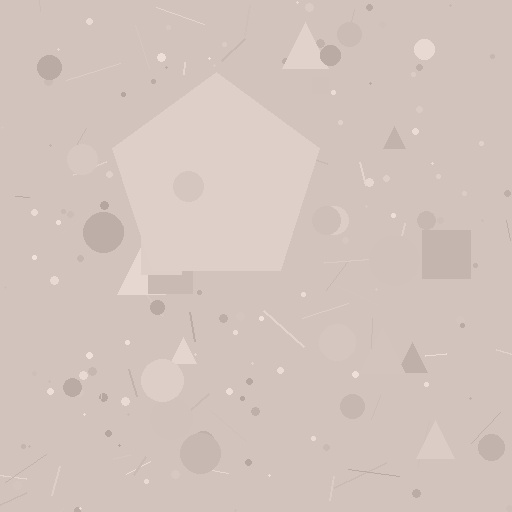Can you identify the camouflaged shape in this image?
The camouflaged shape is a pentagon.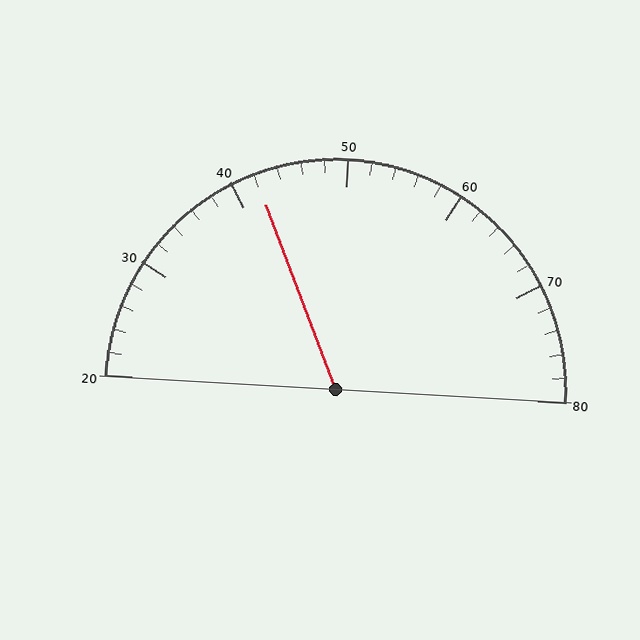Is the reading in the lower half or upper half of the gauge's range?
The reading is in the lower half of the range (20 to 80).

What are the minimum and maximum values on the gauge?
The gauge ranges from 20 to 80.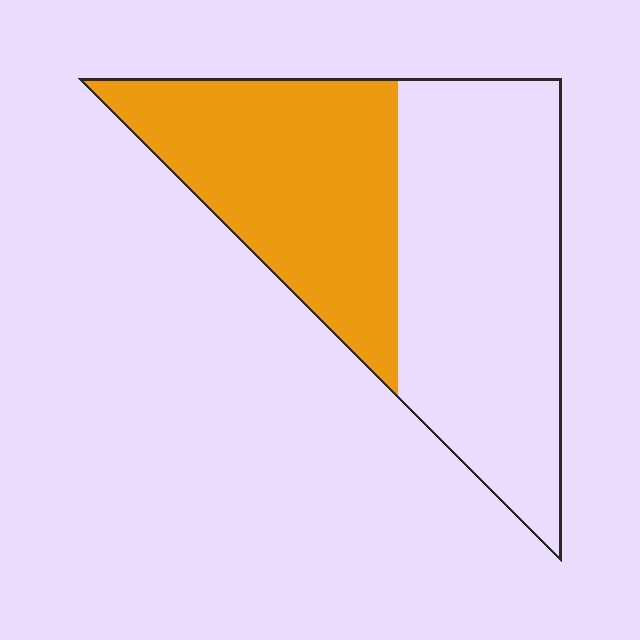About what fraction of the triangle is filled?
About two fifths (2/5).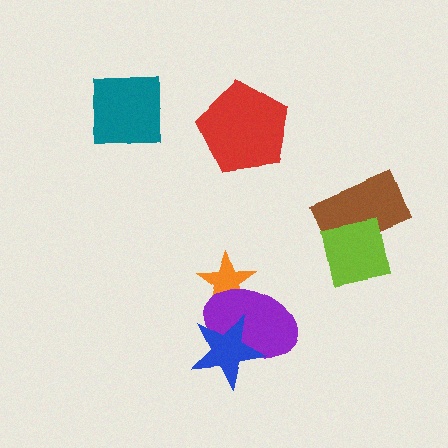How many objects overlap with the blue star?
1 object overlaps with the blue star.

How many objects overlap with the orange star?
1 object overlaps with the orange star.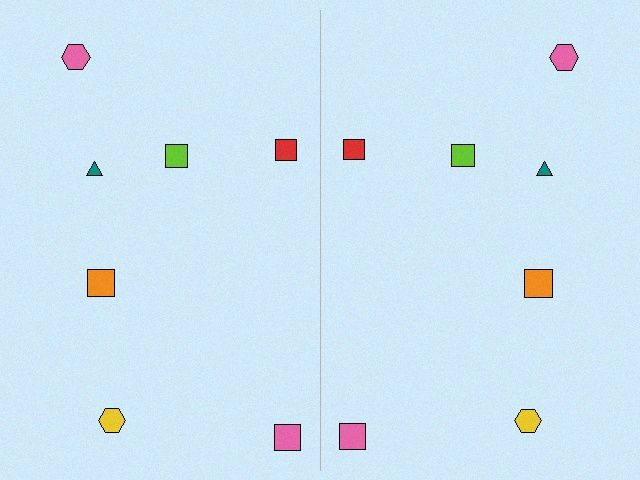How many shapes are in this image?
There are 14 shapes in this image.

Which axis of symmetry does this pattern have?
The pattern has a vertical axis of symmetry running through the center of the image.